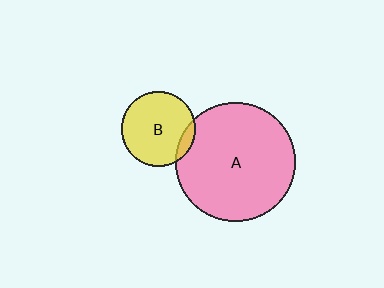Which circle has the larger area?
Circle A (pink).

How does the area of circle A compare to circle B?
Approximately 2.5 times.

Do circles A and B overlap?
Yes.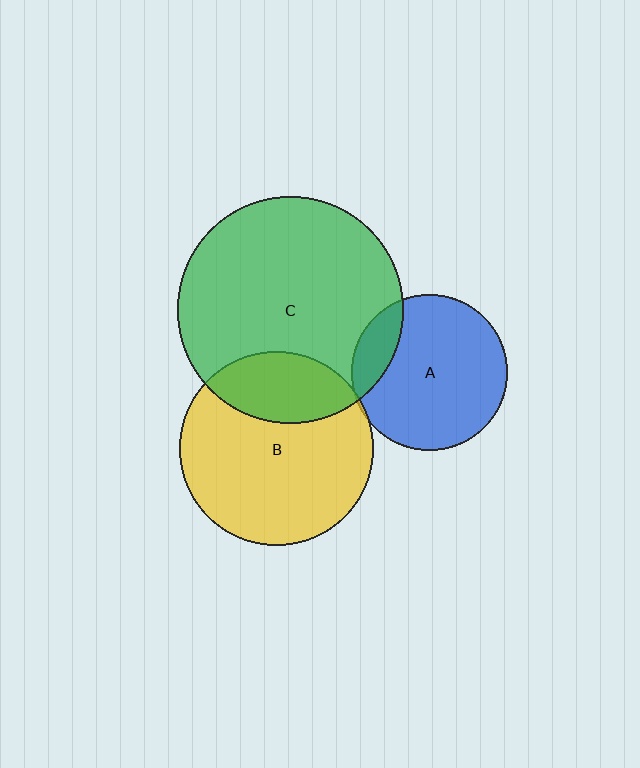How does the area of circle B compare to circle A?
Approximately 1.5 times.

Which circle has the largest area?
Circle C (green).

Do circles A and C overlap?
Yes.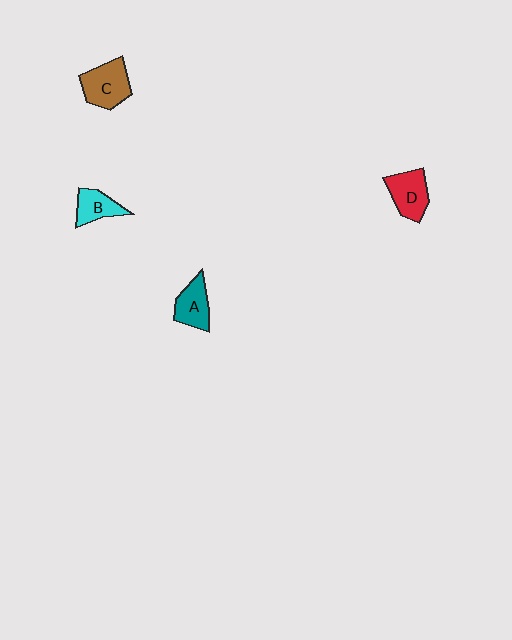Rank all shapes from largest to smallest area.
From largest to smallest: C (brown), D (red), A (teal), B (cyan).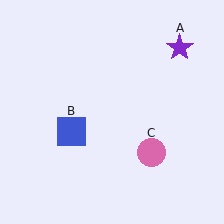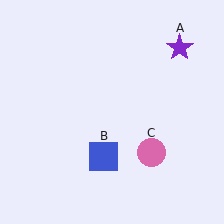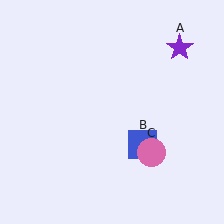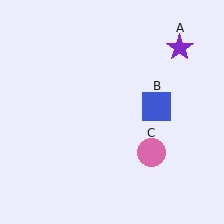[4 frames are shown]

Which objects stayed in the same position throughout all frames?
Purple star (object A) and pink circle (object C) remained stationary.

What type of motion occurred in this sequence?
The blue square (object B) rotated counterclockwise around the center of the scene.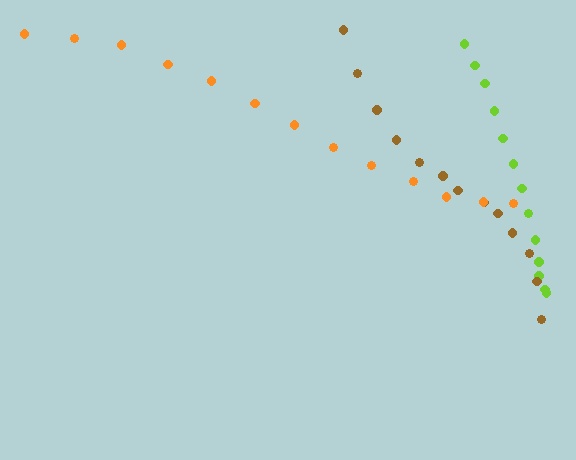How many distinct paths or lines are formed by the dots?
There are 3 distinct paths.